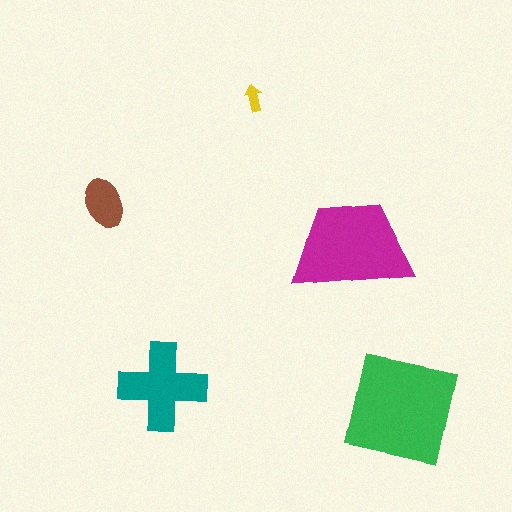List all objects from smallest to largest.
The yellow arrow, the brown ellipse, the teal cross, the magenta trapezoid, the green square.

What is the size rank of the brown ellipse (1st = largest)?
4th.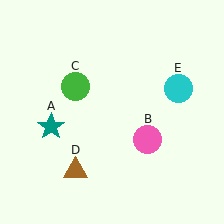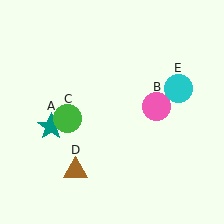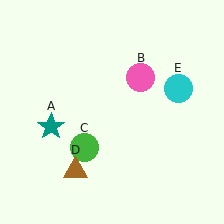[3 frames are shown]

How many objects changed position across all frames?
2 objects changed position: pink circle (object B), green circle (object C).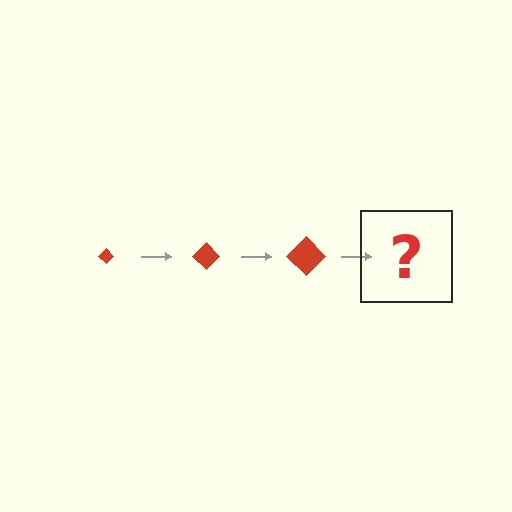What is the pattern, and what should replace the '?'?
The pattern is that the diamond gets progressively larger each step. The '?' should be a red diamond, larger than the previous one.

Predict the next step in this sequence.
The next step is a red diamond, larger than the previous one.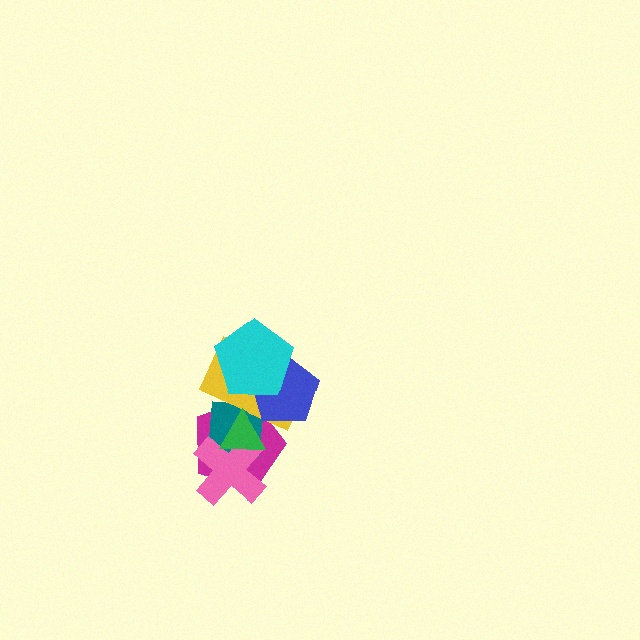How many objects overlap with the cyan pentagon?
2 objects overlap with the cyan pentagon.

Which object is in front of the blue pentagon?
The cyan pentagon is in front of the blue pentagon.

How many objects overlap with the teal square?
4 objects overlap with the teal square.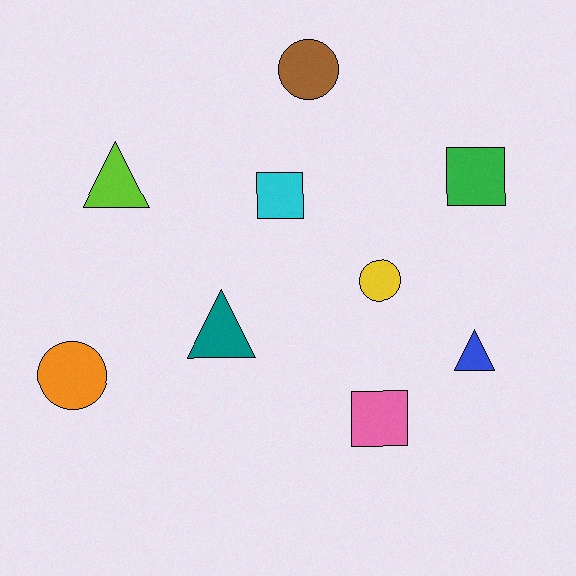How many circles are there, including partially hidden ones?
There are 3 circles.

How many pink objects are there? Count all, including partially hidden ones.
There is 1 pink object.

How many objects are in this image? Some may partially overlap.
There are 9 objects.